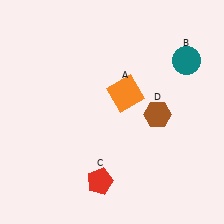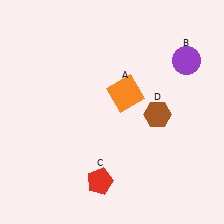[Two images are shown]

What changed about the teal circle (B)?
In Image 1, B is teal. In Image 2, it changed to purple.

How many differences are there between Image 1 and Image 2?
There is 1 difference between the two images.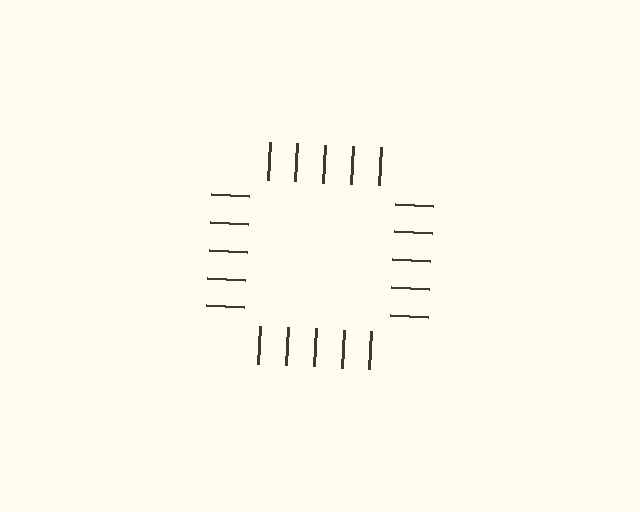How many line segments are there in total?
20 — 5 along each of the 4 edges.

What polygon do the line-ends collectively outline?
An illusory square — the line segments terminate on its edges but no continuous stroke is drawn.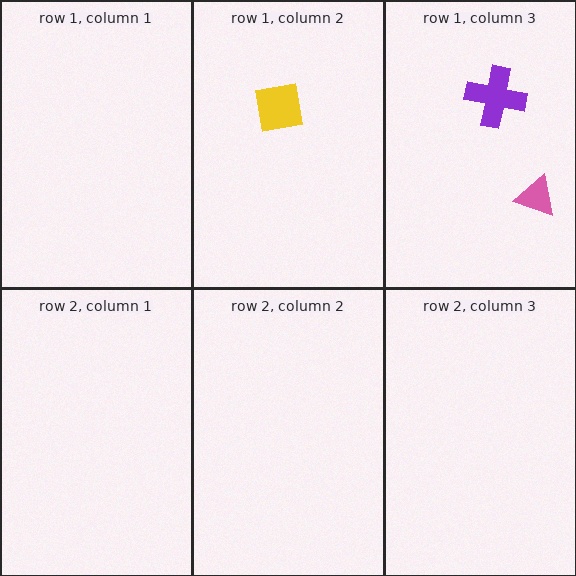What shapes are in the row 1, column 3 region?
The pink triangle, the purple cross.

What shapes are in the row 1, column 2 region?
The yellow square.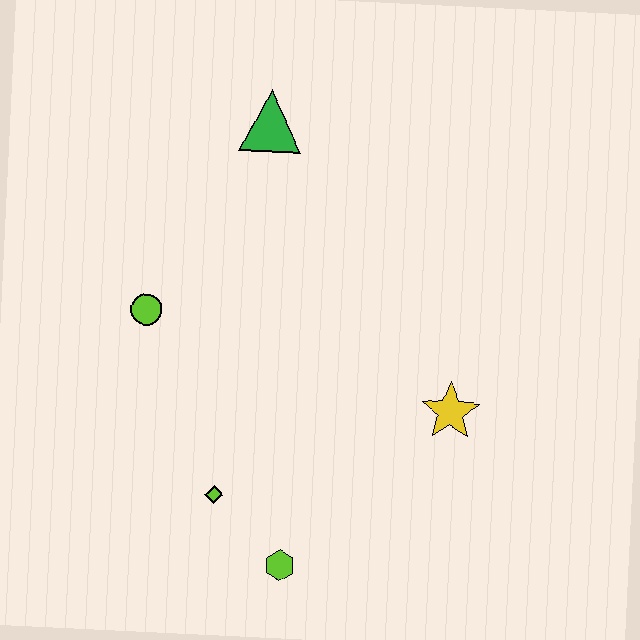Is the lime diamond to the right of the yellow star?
No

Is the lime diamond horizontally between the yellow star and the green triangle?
No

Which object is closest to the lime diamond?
The lime hexagon is closest to the lime diamond.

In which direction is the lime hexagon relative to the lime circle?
The lime hexagon is below the lime circle.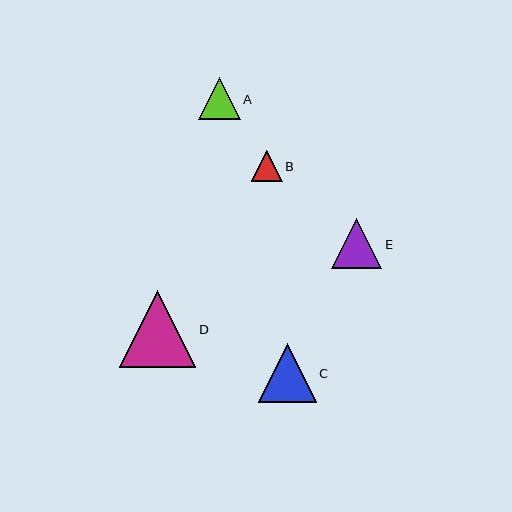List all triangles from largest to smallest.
From largest to smallest: D, C, E, A, B.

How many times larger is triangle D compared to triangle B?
Triangle D is approximately 2.5 times the size of triangle B.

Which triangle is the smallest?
Triangle B is the smallest with a size of approximately 31 pixels.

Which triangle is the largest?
Triangle D is the largest with a size of approximately 76 pixels.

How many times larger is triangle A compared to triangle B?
Triangle A is approximately 1.4 times the size of triangle B.